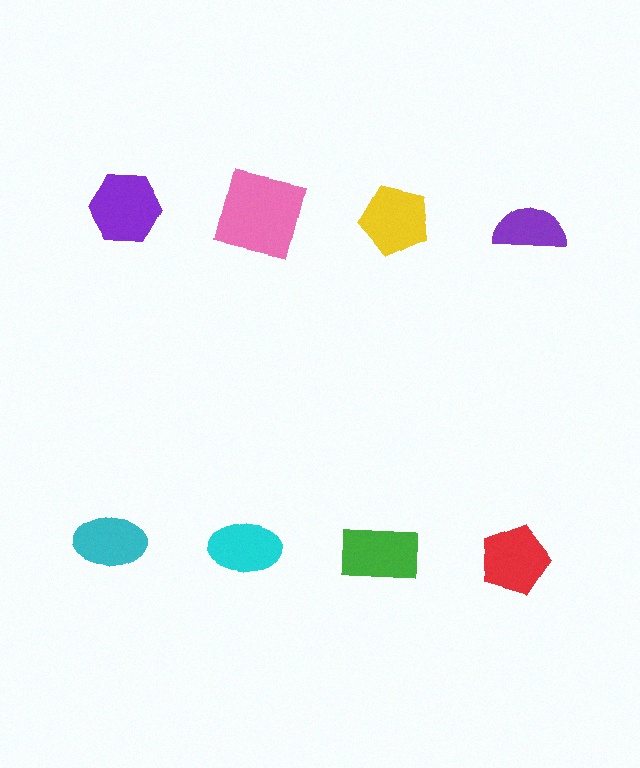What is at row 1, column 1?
A purple hexagon.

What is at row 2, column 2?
A cyan ellipse.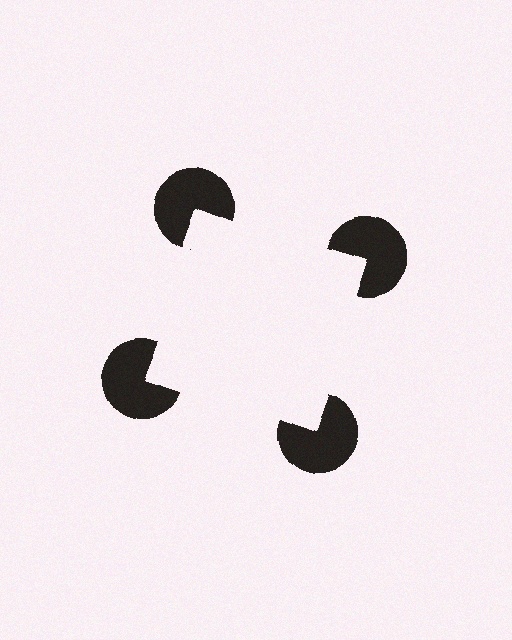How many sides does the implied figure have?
4 sides.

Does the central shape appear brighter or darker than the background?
It typically appears slightly brighter than the background, even though no actual brightness change is drawn.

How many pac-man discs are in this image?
There are 4 — one at each vertex of the illusory square.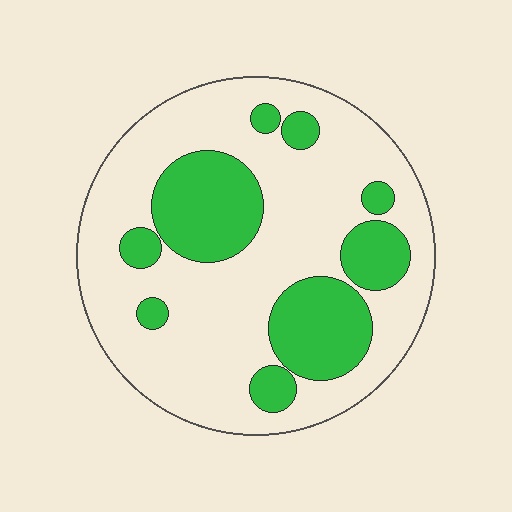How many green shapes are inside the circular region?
9.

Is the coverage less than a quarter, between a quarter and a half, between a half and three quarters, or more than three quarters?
Between a quarter and a half.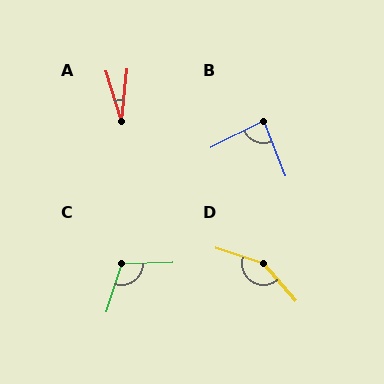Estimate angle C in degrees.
Approximately 109 degrees.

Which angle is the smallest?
A, at approximately 24 degrees.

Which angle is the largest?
D, at approximately 150 degrees.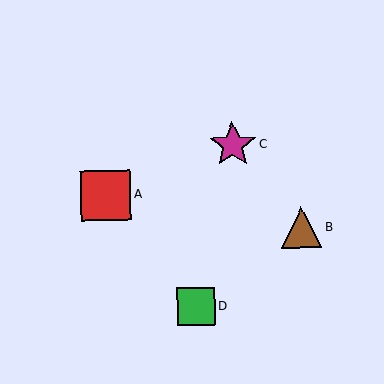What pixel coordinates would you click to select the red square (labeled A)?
Click at (106, 195) to select the red square A.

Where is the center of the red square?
The center of the red square is at (106, 195).